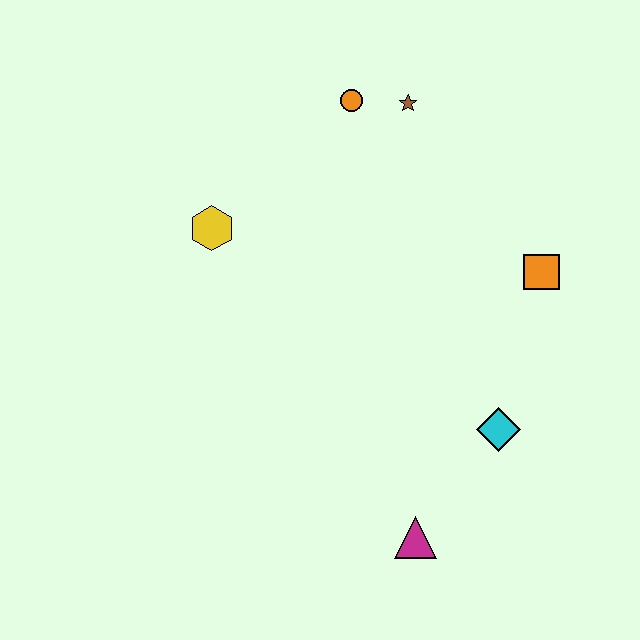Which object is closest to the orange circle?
The brown star is closest to the orange circle.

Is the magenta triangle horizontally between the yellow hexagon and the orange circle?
No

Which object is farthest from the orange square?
The yellow hexagon is farthest from the orange square.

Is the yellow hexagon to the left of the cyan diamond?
Yes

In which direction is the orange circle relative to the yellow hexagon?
The orange circle is to the right of the yellow hexagon.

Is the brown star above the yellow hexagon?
Yes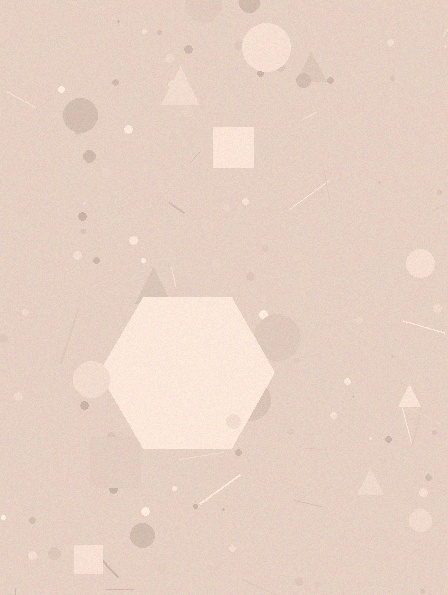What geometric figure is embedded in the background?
A hexagon is embedded in the background.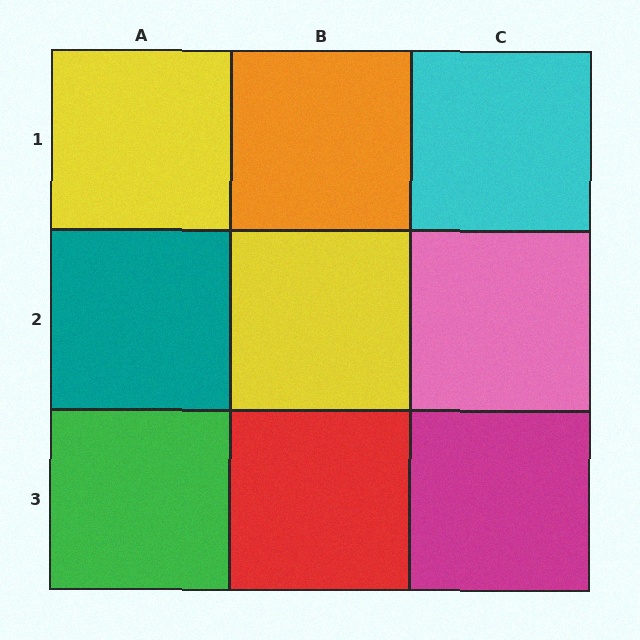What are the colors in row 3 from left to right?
Green, red, magenta.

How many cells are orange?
1 cell is orange.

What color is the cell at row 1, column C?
Cyan.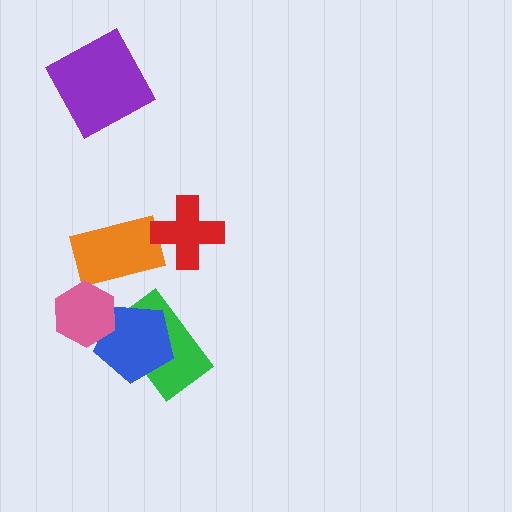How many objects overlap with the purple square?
0 objects overlap with the purple square.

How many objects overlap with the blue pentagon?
2 objects overlap with the blue pentagon.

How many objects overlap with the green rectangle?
1 object overlaps with the green rectangle.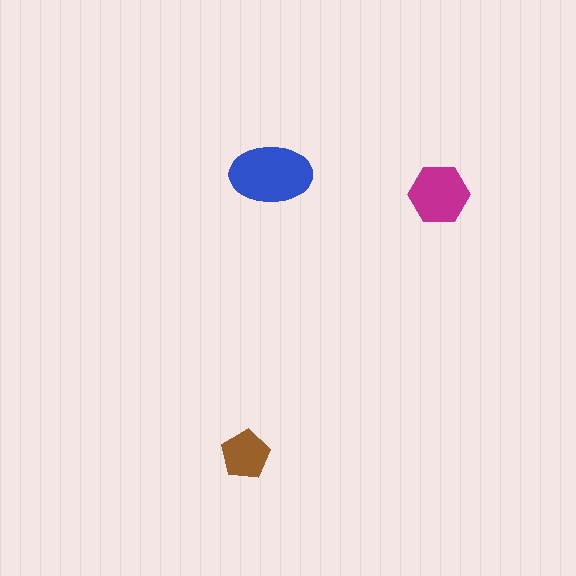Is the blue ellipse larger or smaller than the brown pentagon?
Larger.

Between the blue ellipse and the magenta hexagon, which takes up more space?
The blue ellipse.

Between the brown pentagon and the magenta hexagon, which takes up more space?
The magenta hexagon.